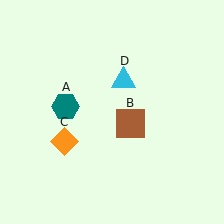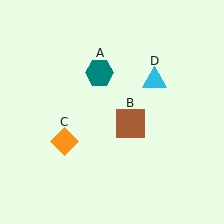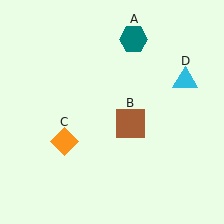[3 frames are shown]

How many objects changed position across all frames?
2 objects changed position: teal hexagon (object A), cyan triangle (object D).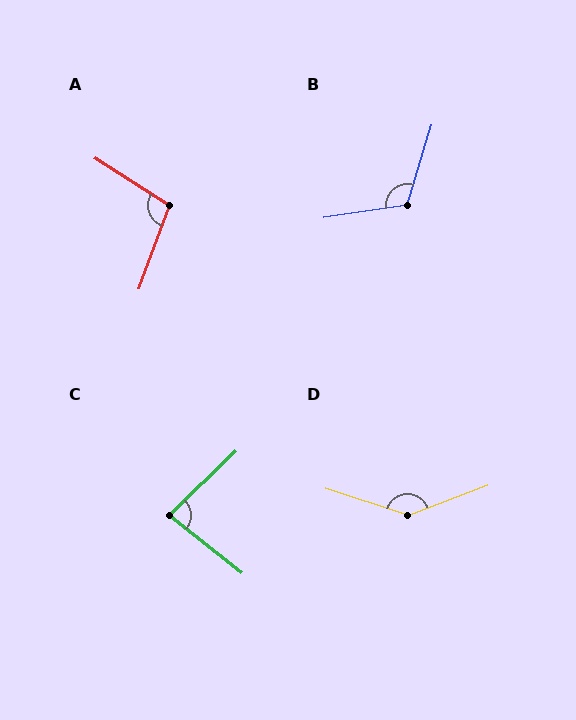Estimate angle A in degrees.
Approximately 103 degrees.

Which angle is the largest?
D, at approximately 141 degrees.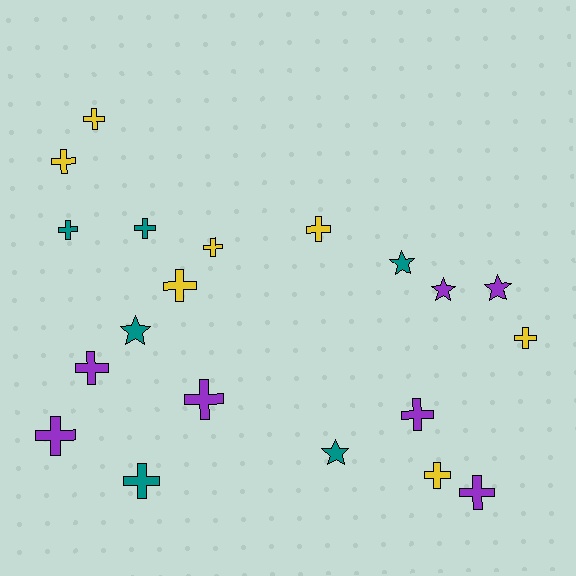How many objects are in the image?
There are 20 objects.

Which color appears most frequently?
Purple, with 7 objects.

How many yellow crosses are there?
There are 7 yellow crosses.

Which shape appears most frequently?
Cross, with 15 objects.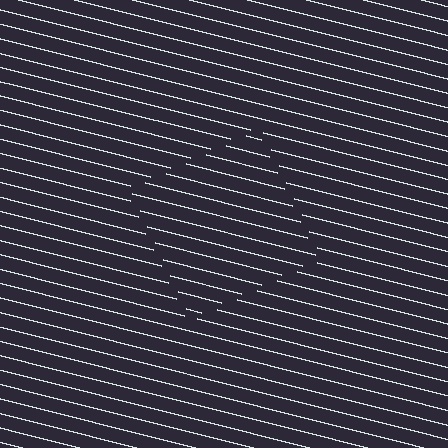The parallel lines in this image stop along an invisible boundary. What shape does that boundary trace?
An illusory square. The interior of the shape contains the same grating, shifted by half a period — the contour is defined by the phase discontinuity where line-ends from the inner and outer gratings abut.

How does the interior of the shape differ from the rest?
The interior of the shape contains the same grating, shifted by half a period — the contour is defined by the phase discontinuity where line-ends from the inner and outer gratings abut.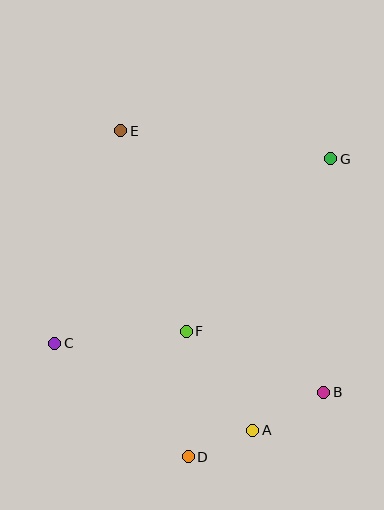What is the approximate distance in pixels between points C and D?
The distance between C and D is approximately 175 pixels.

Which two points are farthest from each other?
Points D and E are farthest from each other.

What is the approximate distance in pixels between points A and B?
The distance between A and B is approximately 81 pixels.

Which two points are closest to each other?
Points A and D are closest to each other.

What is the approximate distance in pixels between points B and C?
The distance between B and C is approximately 273 pixels.